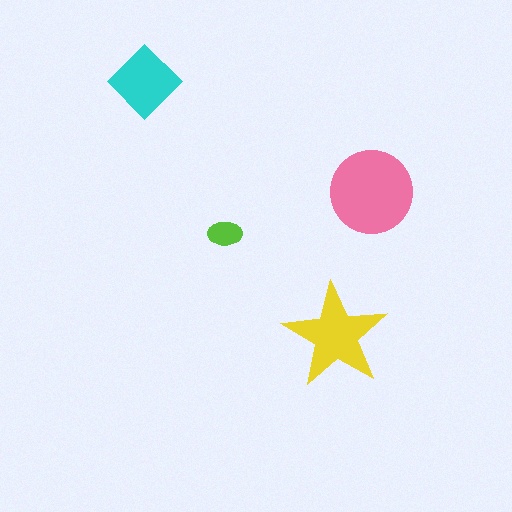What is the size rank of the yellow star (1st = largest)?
2nd.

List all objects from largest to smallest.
The pink circle, the yellow star, the cyan diamond, the lime ellipse.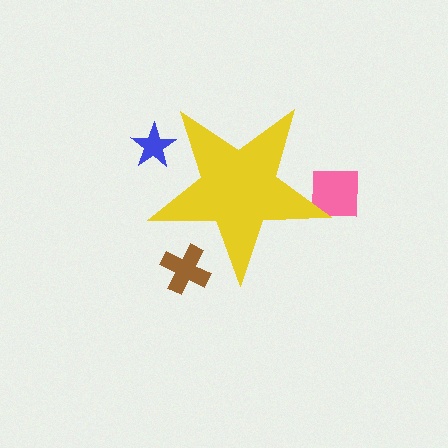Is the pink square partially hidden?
Yes, the pink square is partially hidden behind the yellow star.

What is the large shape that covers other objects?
A yellow star.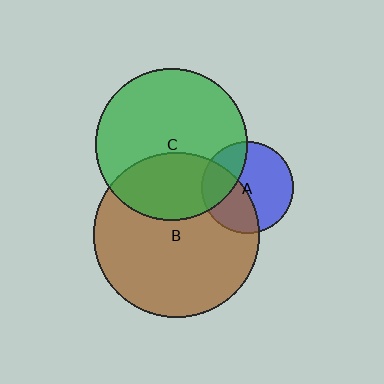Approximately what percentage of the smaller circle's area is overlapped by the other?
Approximately 30%.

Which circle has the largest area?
Circle B (brown).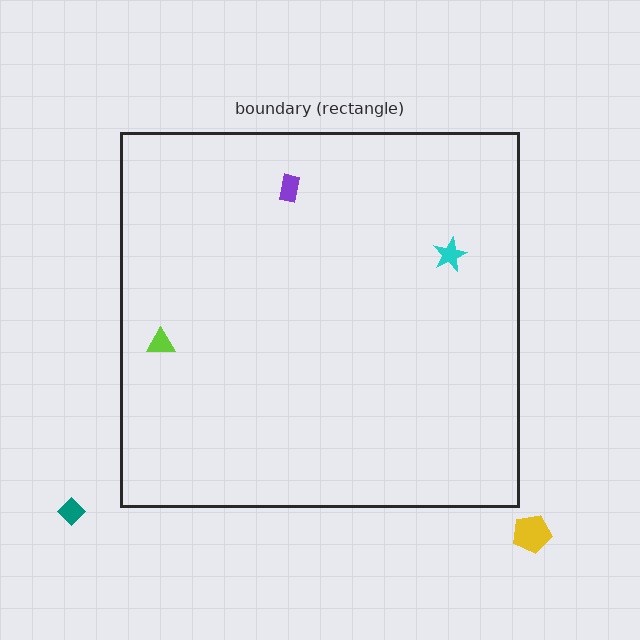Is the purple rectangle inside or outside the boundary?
Inside.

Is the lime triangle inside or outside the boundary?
Inside.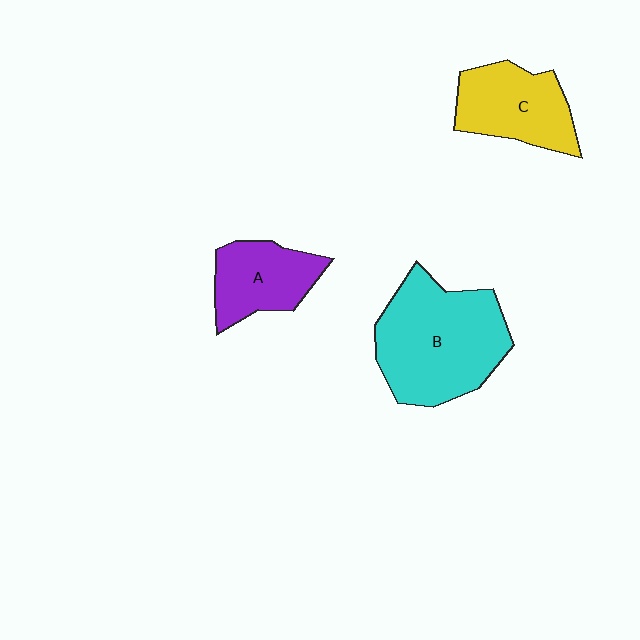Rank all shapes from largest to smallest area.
From largest to smallest: B (cyan), C (yellow), A (purple).